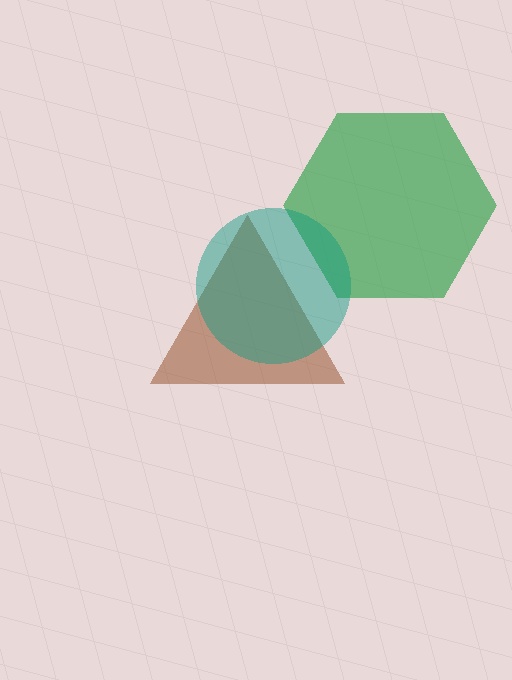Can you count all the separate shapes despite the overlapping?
Yes, there are 3 separate shapes.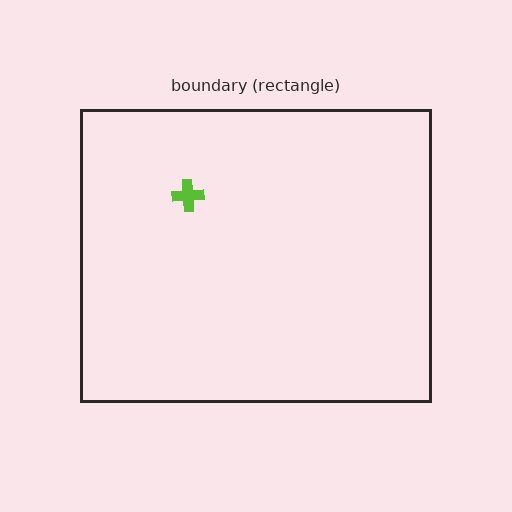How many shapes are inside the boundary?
1 inside, 0 outside.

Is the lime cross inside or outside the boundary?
Inside.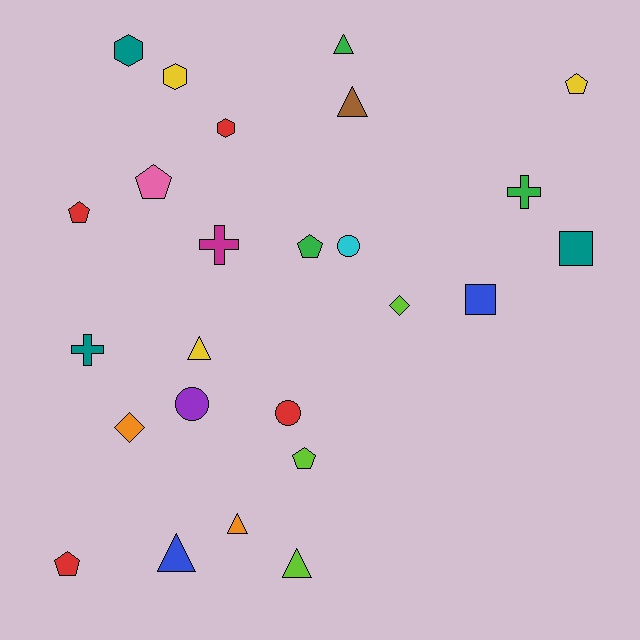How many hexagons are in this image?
There are 3 hexagons.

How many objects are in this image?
There are 25 objects.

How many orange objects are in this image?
There are 2 orange objects.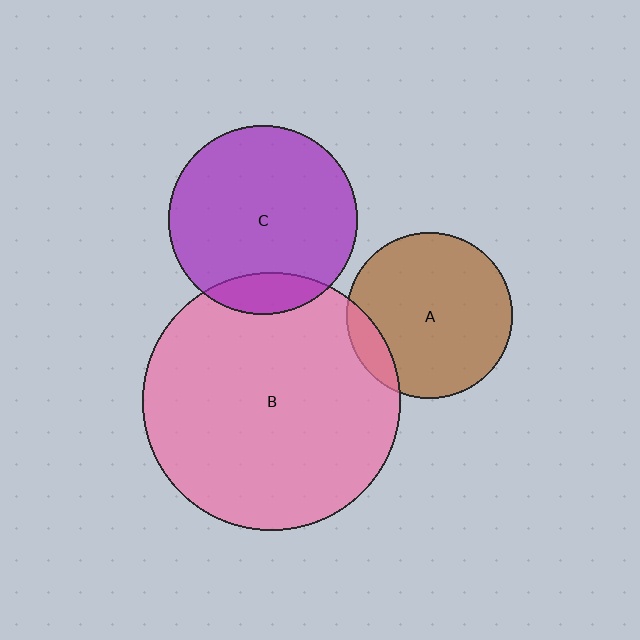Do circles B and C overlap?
Yes.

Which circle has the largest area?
Circle B (pink).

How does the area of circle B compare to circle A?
Approximately 2.4 times.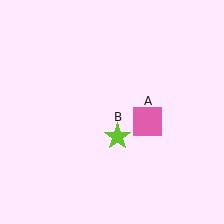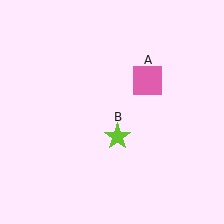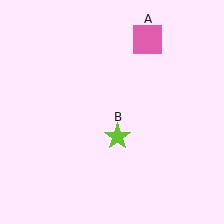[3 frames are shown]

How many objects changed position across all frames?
1 object changed position: pink square (object A).